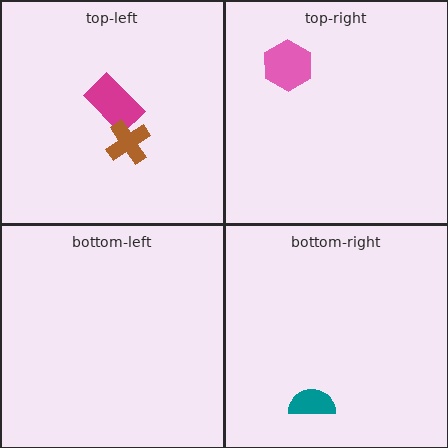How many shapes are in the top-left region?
2.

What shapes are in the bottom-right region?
The teal semicircle.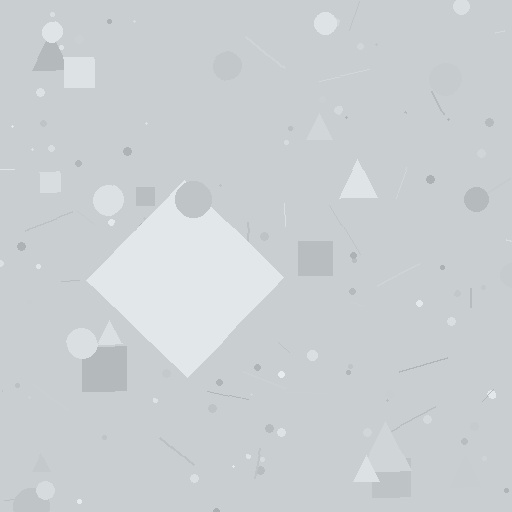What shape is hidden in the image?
A diamond is hidden in the image.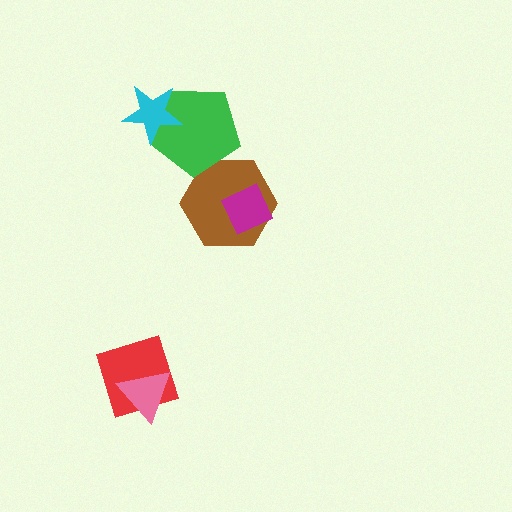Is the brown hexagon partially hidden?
Yes, it is partially covered by another shape.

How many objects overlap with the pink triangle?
1 object overlaps with the pink triangle.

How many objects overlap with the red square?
1 object overlaps with the red square.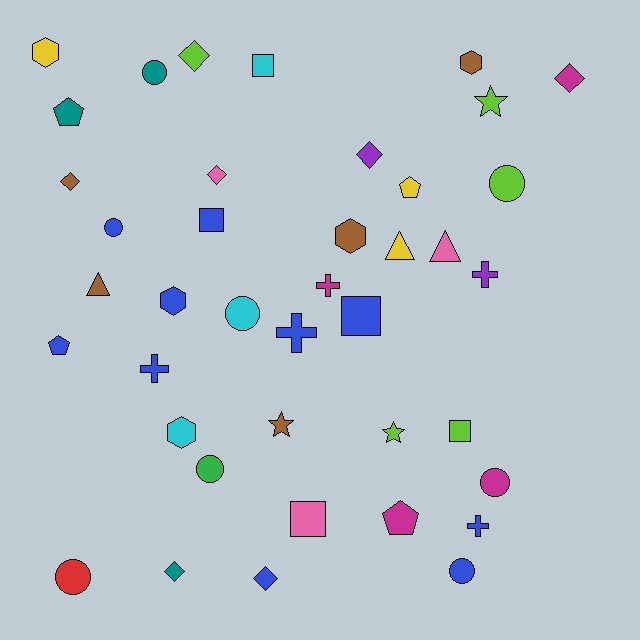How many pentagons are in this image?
There are 4 pentagons.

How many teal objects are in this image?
There are 3 teal objects.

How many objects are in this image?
There are 40 objects.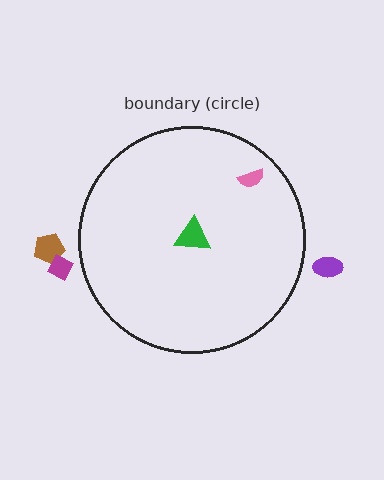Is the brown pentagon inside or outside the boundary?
Outside.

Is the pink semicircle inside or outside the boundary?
Inside.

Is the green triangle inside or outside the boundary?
Inside.